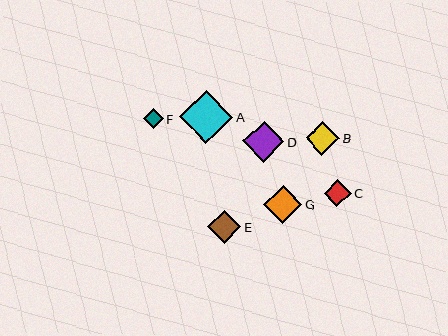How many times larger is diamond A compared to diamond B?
Diamond A is approximately 1.6 times the size of diamond B.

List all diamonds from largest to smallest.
From largest to smallest: A, D, G, B, E, C, F.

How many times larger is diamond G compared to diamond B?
Diamond G is approximately 1.1 times the size of diamond B.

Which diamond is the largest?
Diamond A is the largest with a size of approximately 53 pixels.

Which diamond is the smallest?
Diamond F is the smallest with a size of approximately 20 pixels.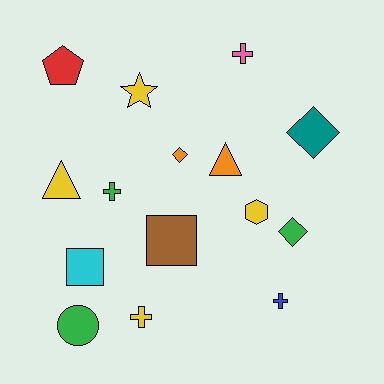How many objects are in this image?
There are 15 objects.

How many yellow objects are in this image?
There are 4 yellow objects.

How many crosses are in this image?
There are 4 crosses.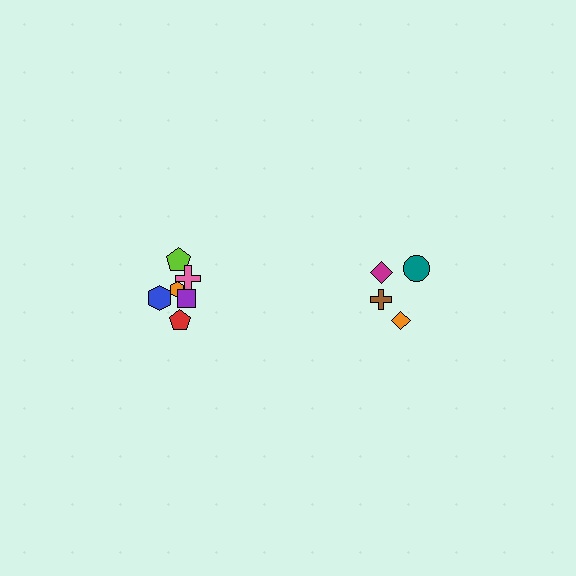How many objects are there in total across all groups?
There are 10 objects.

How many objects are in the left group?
There are 6 objects.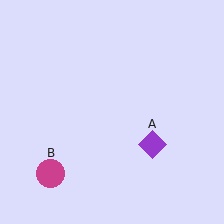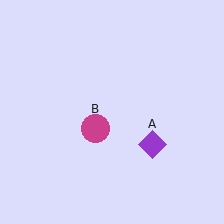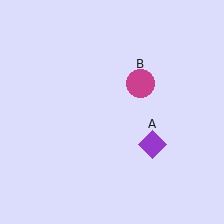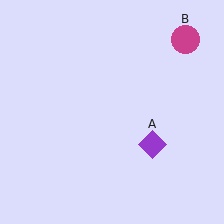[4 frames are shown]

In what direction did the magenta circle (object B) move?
The magenta circle (object B) moved up and to the right.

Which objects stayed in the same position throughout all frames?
Purple diamond (object A) remained stationary.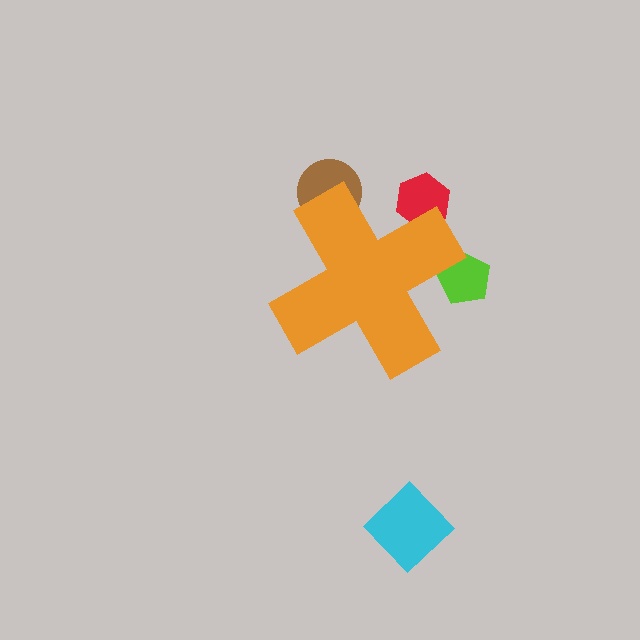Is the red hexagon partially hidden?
Yes, the red hexagon is partially hidden behind the orange cross.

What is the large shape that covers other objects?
An orange cross.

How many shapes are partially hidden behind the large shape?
3 shapes are partially hidden.